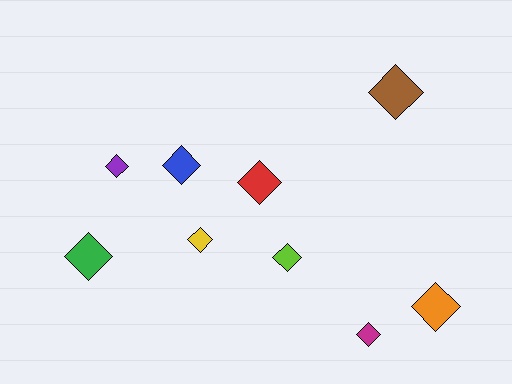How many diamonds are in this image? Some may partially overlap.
There are 9 diamonds.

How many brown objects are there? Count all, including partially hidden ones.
There is 1 brown object.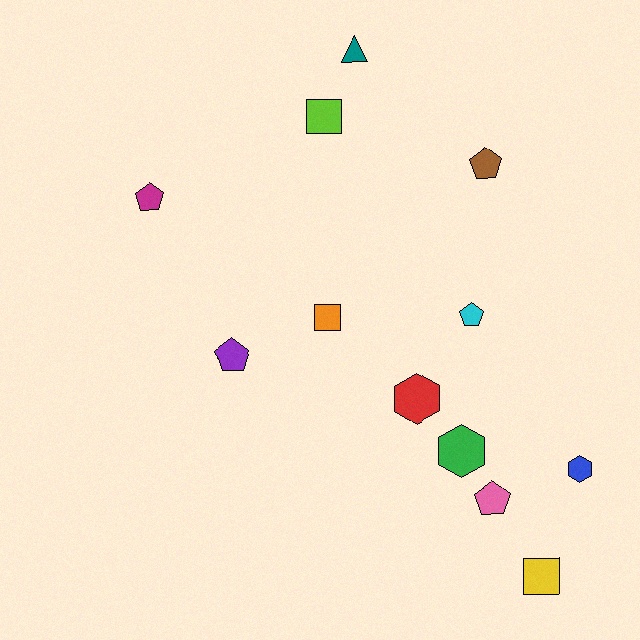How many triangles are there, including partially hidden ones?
There is 1 triangle.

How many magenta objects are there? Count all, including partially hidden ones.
There is 1 magenta object.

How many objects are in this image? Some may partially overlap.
There are 12 objects.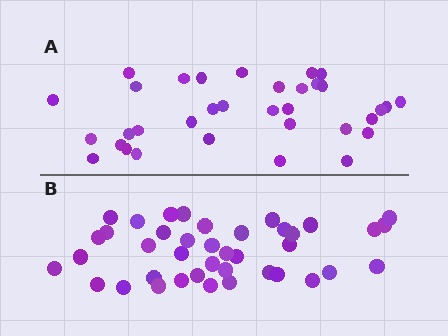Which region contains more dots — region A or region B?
Region B (the bottom region) has more dots.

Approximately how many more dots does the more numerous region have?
Region B has about 6 more dots than region A.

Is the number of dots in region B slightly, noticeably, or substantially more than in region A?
Region B has only slightly more — the two regions are fairly close. The ratio is roughly 1.2 to 1.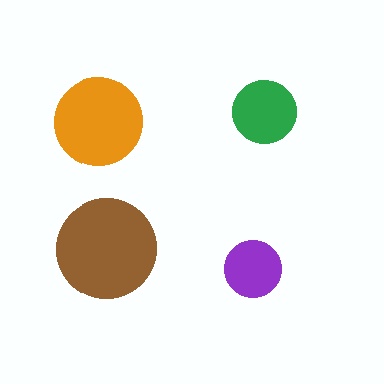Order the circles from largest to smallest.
the brown one, the orange one, the green one, the purple one.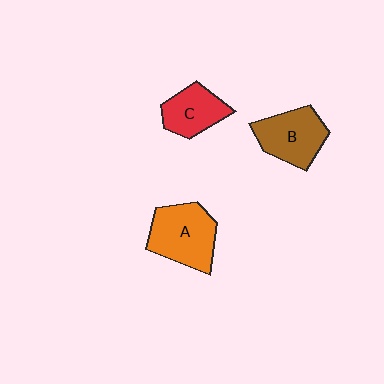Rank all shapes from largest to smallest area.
From largest to smallest: A (orange), B (brown), C (red).